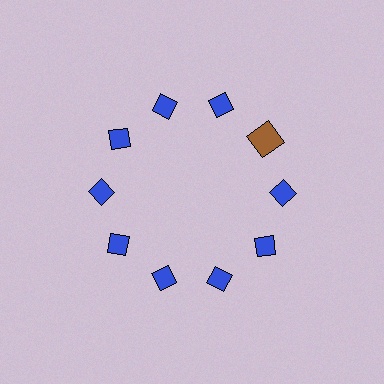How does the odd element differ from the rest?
It differs in both color (brown instead of blue) and shape (square instead of diamond).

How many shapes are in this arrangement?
There are 10 shapes arranged in a ring pattern.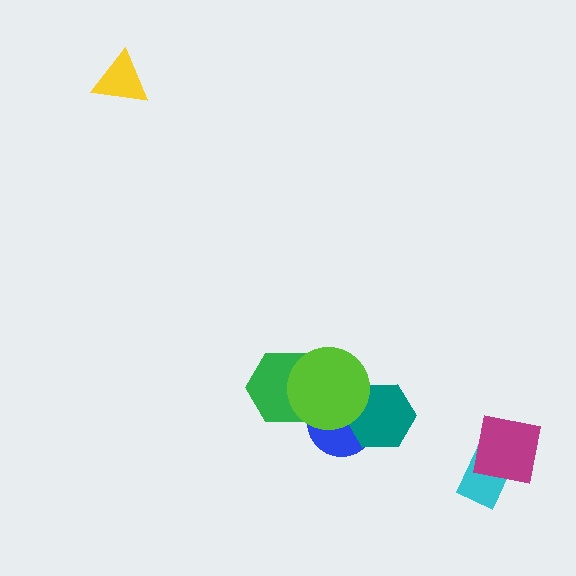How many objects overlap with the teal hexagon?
2 objects overlap with the teal hexagon.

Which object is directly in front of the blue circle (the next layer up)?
The teal hexagon is directly in front of the blue circle.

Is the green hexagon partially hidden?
Yes, it is partially covered by another shape.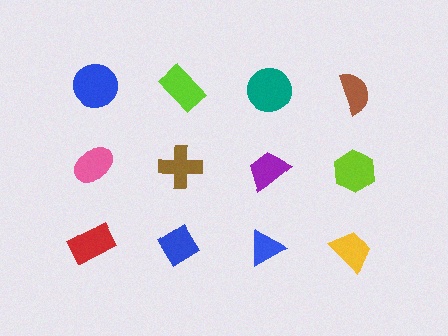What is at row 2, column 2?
A brown cross.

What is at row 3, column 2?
A blue diamond.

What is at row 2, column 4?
A lime hexagon.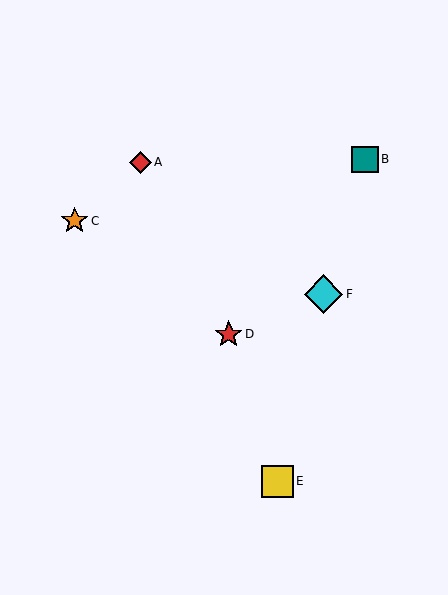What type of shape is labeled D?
Shape D is a red star.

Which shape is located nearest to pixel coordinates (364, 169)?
The teal square (labeled B) at (365, 159) is nearest to that location.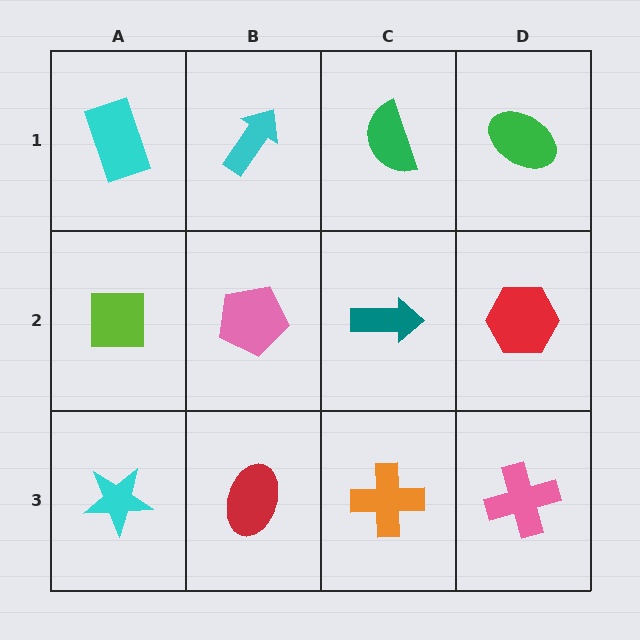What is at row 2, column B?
A pink pentagon.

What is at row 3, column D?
A pink cross.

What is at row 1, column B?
A cyan arrow.